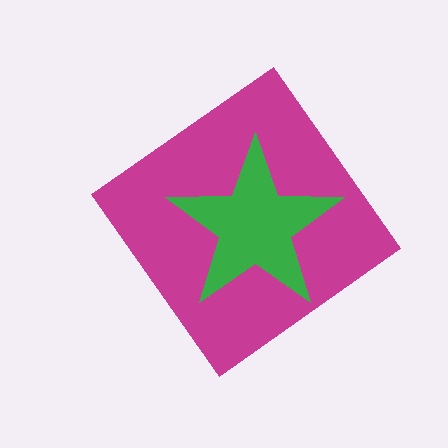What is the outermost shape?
The magenta diamond.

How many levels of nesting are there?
2.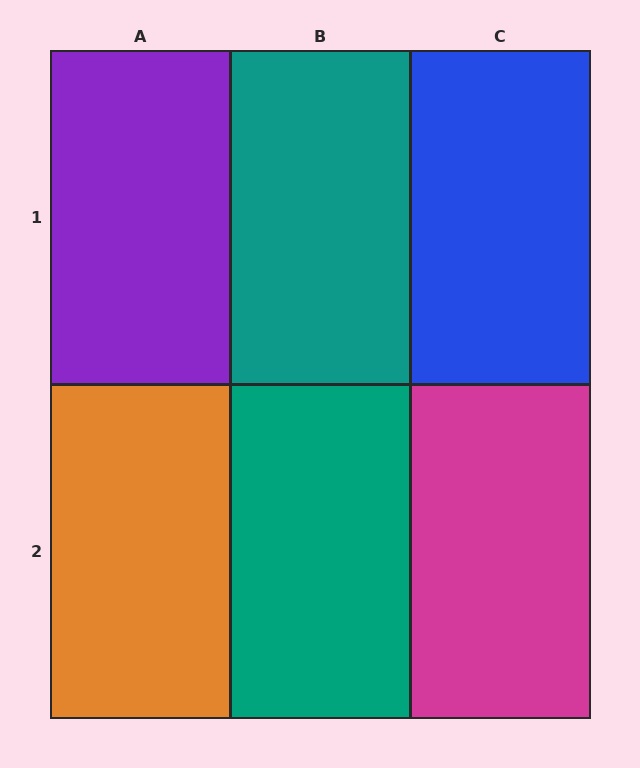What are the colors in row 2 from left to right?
Orange, teal, magenta.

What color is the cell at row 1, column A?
Purple.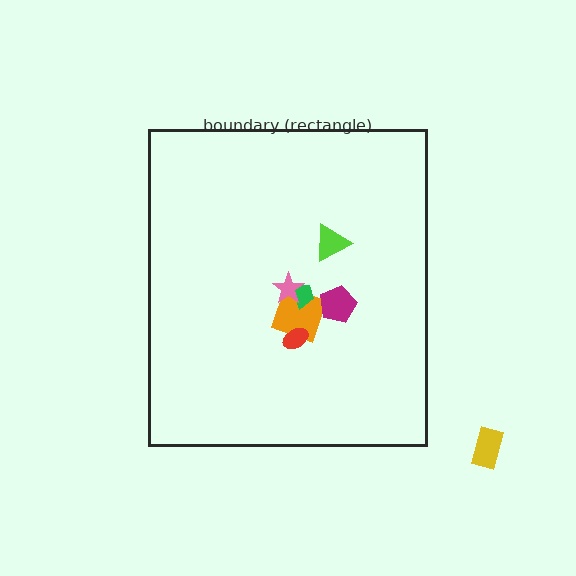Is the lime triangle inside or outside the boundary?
Inside.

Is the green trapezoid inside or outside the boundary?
Inside.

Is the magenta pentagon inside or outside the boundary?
Inside.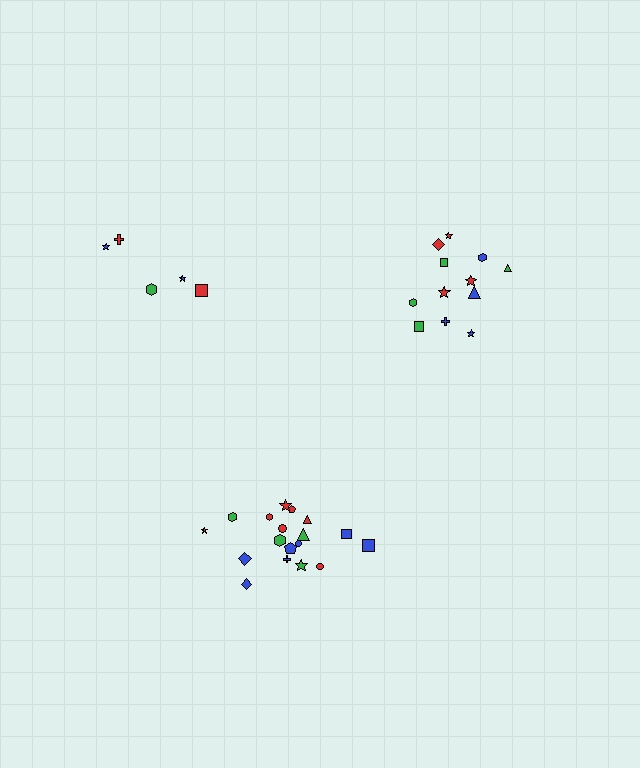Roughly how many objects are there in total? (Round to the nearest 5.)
Roughly 35 objects in total.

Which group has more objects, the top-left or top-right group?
The top-right group.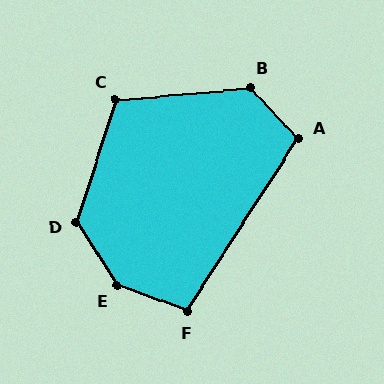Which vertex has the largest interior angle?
E, at approximately 143 degrees.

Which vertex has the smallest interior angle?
F, at approximately 102 degrees.